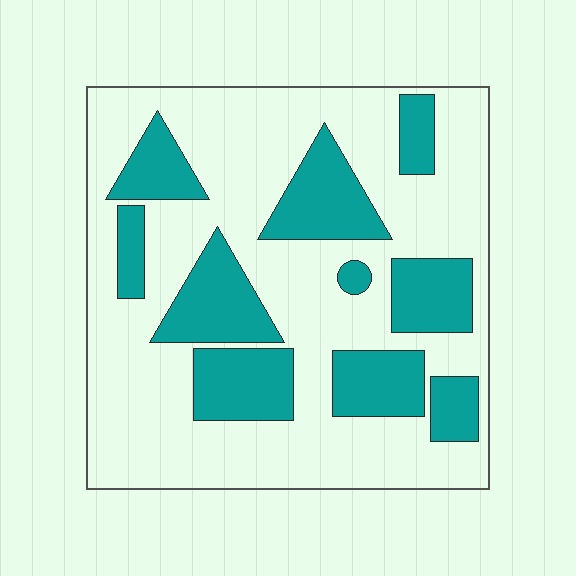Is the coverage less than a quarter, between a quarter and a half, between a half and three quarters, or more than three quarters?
Between a quarter and a half.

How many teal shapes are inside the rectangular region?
10.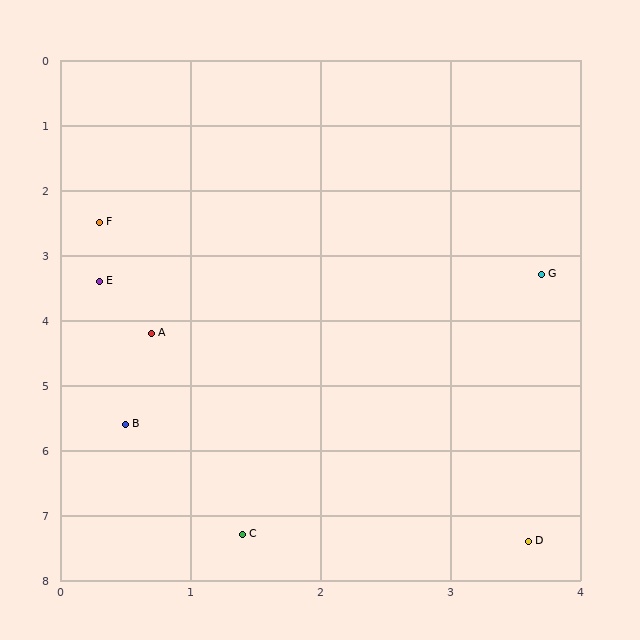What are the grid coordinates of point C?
Point C is at approximately (1.4, 7.3).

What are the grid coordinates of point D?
Point D is at approximately (3.6, 7.4).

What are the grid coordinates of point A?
Point A is at approximately (0.7, 4.2).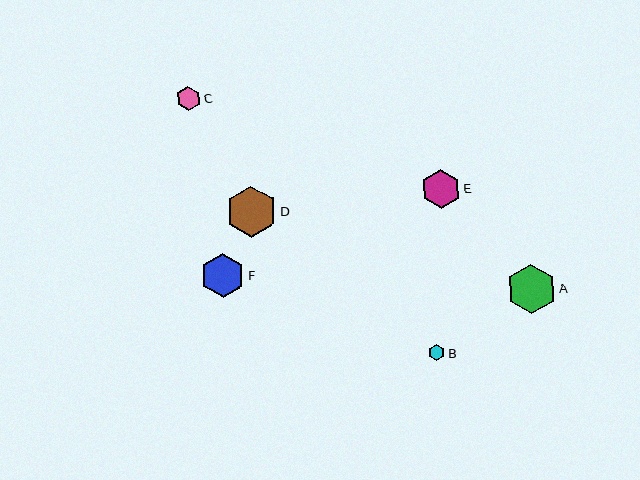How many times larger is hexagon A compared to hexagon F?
Hexagon A is approximately 1.1 times the size of hexagon F.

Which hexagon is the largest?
Hexagon D is the largest with a size of approximately 51 pixels.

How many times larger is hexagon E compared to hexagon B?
Hexagon E is approximately 2.4 times the size of hexagon B.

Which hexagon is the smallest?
Hexagon B is the smallest with a size of approximately 16 pixels.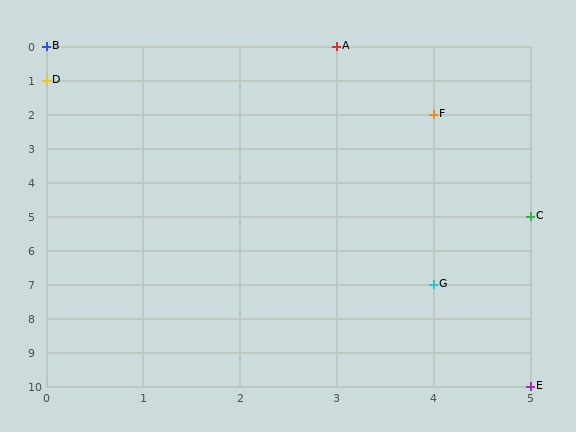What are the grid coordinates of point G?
Point G is at grid coordinates (4, 7).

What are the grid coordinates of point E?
Point E is at grid coordinates (5, 10).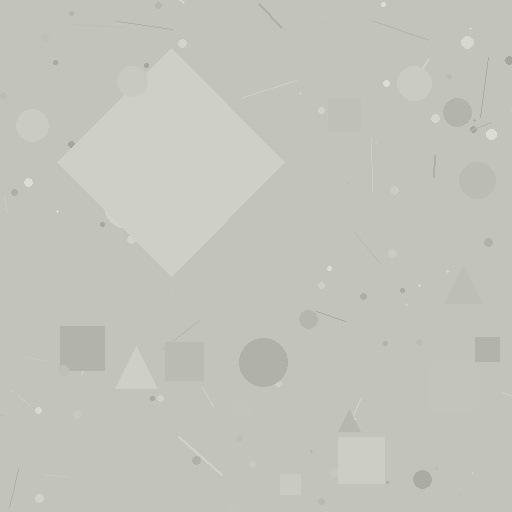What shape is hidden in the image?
A diamond is hidden in the image.